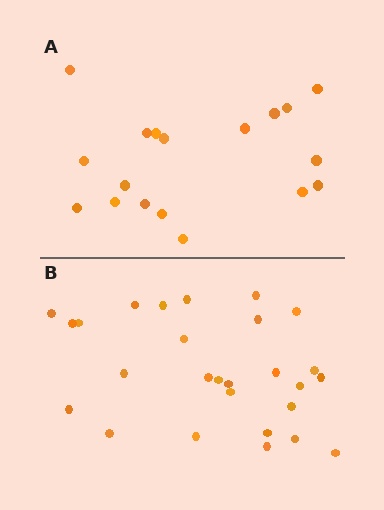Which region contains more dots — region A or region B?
Region B (the bottom region) has more dots.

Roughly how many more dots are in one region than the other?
Region B has roughly 8 or so more dots than region A.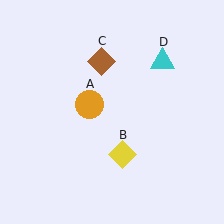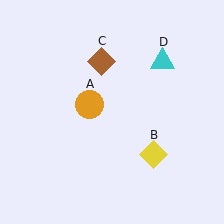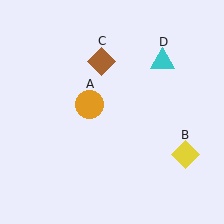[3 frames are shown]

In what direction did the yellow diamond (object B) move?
The yellow diamond (object B) moved right.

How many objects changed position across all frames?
1 object changed position: yellow diamond (object B).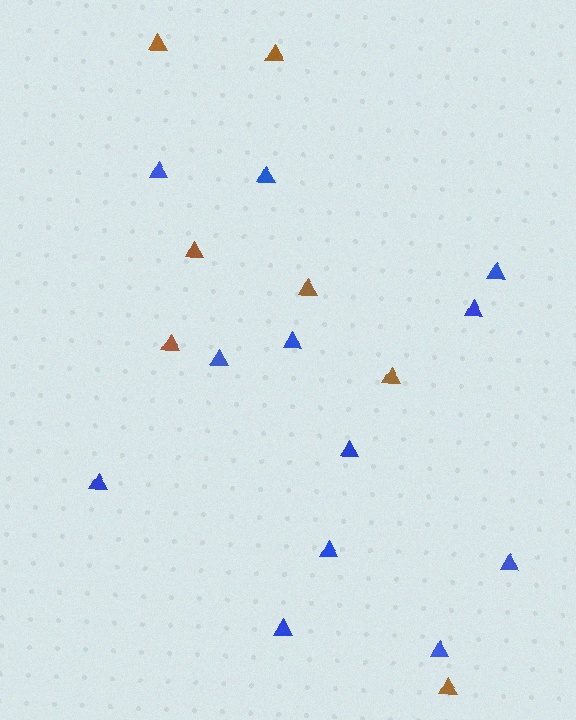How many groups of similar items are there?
There are 2 groups: one group of blue triangles (12) and one group of brown triangles (7).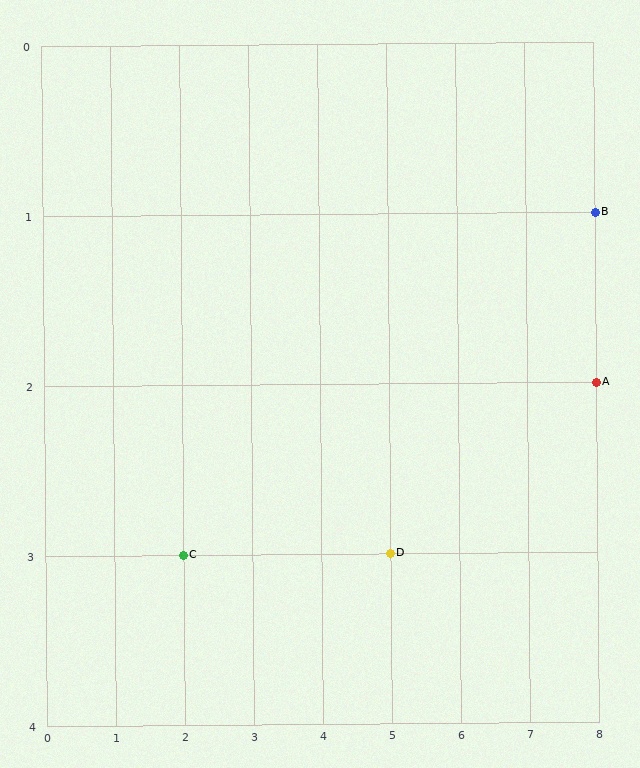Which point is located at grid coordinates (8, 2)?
Point A is at (8, 2).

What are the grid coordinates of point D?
Point D is at grid coordinates (5, 3).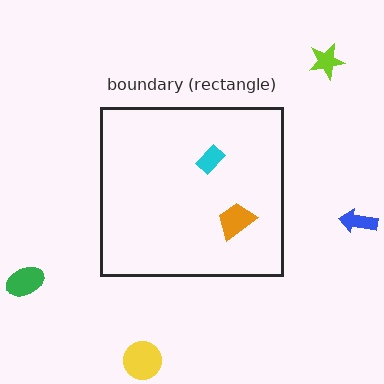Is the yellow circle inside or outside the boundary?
Outside.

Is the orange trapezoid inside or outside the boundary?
Inside.